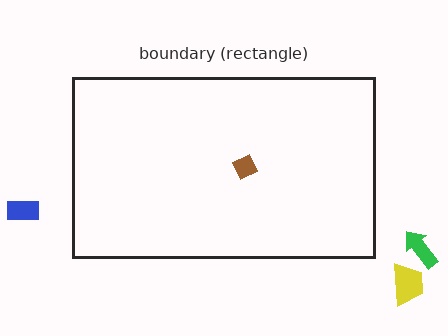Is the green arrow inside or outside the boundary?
Outside.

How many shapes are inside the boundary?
1 inside, 3 outside.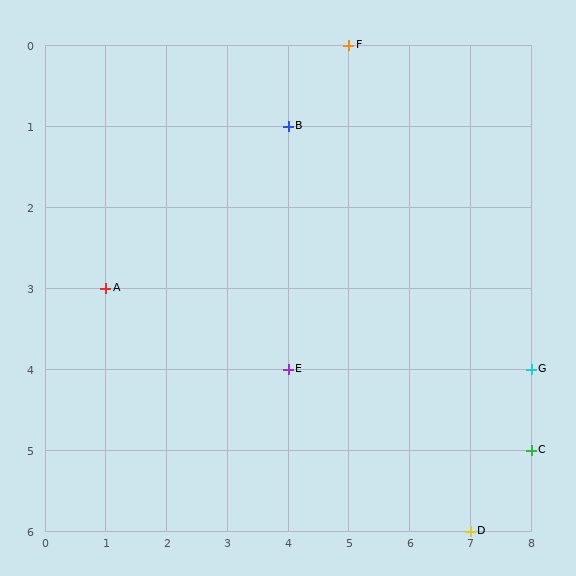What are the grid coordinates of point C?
Point C is at grid coordinates (8, 5).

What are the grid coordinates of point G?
Point G is at grid coordinates (8, 4).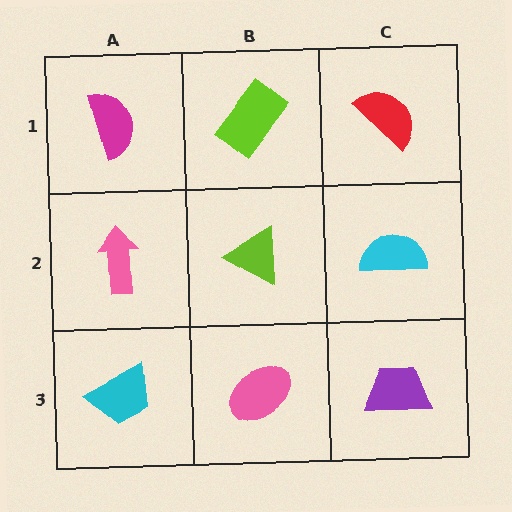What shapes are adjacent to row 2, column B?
A lime rectangle (row 1, column B), a pink ellipse (row 3, column B), a pink arrow (row 2, column A), a cyan semicircle (row 2, column C).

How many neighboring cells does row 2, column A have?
3.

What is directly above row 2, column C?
A red semicircle.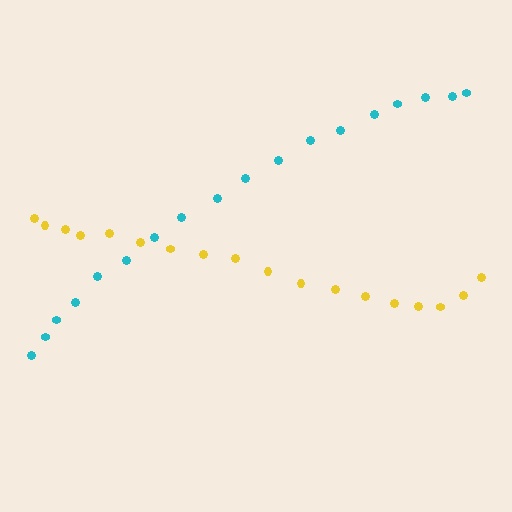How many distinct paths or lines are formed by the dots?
There are 2 distinct paths.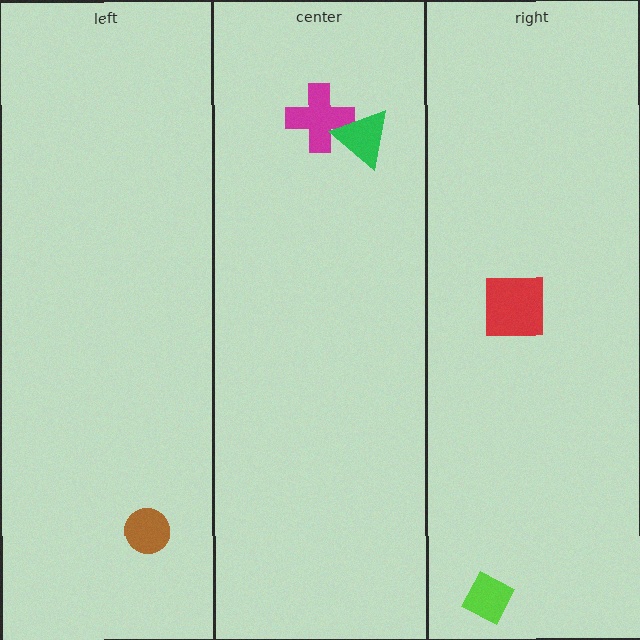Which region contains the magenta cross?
The center region.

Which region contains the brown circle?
The left region.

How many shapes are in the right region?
2.